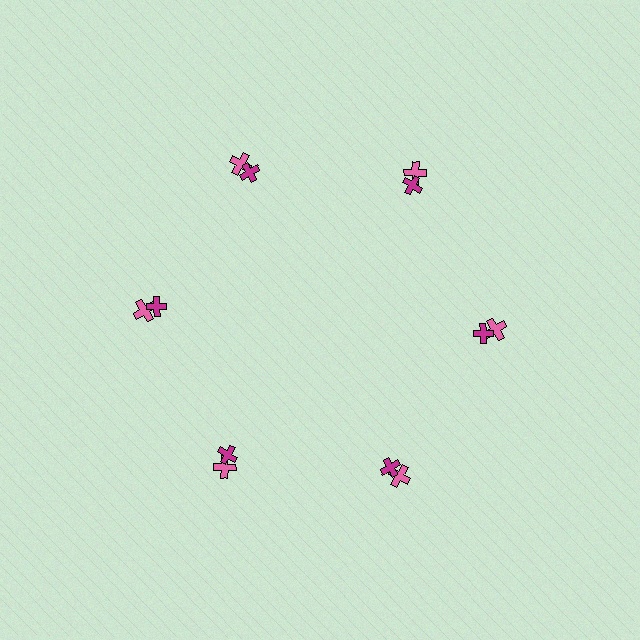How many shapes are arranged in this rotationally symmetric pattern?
There are 12 shapes, arranged in 6 groups of 2.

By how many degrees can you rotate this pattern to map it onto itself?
The pattern maps onto itself every 60 degrees of rotation.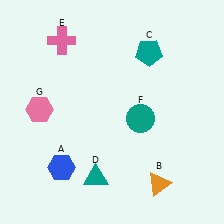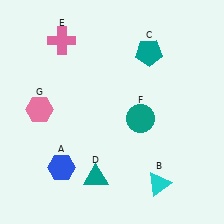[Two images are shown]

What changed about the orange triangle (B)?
In Image 1, B is orange. In Image 2, it changed to cyan.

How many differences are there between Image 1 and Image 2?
There is 1 difference between the two images.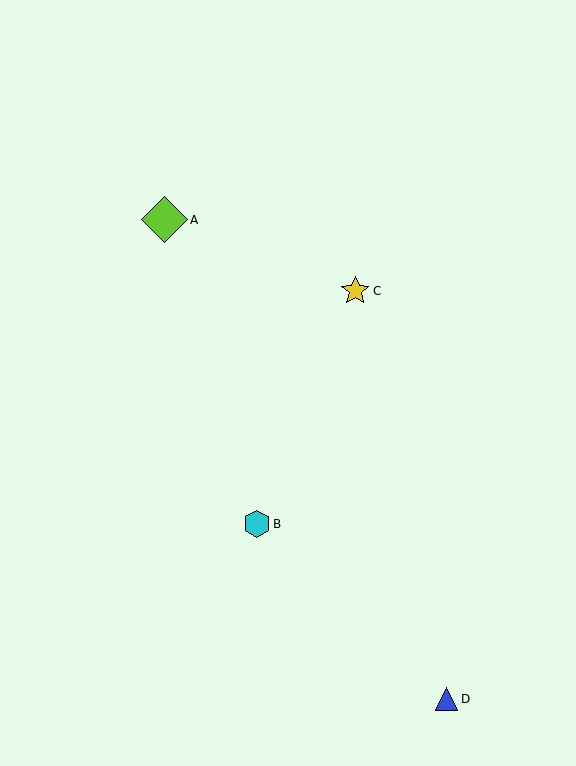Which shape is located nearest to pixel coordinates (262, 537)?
The cyan hexagon (labeled B) at (257, 524) is nearest to that location.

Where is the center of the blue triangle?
The center of the blue triangle is at (446, 699).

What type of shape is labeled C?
Shape C is a yellow star.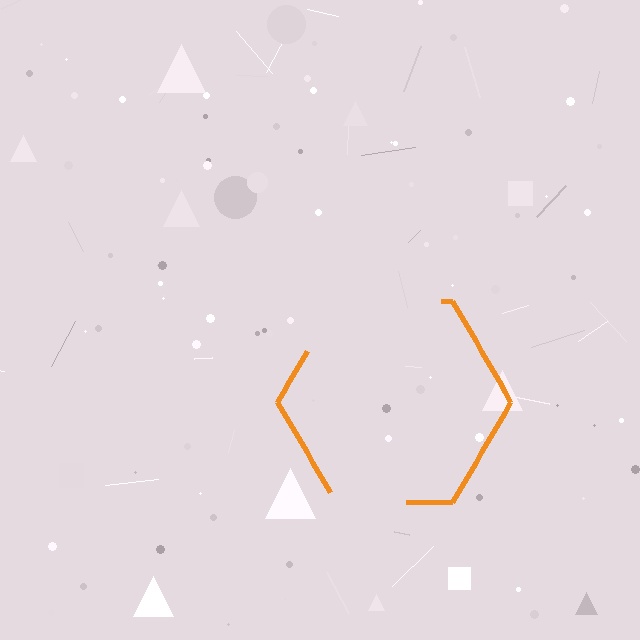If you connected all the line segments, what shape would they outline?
They would outline a hexagon.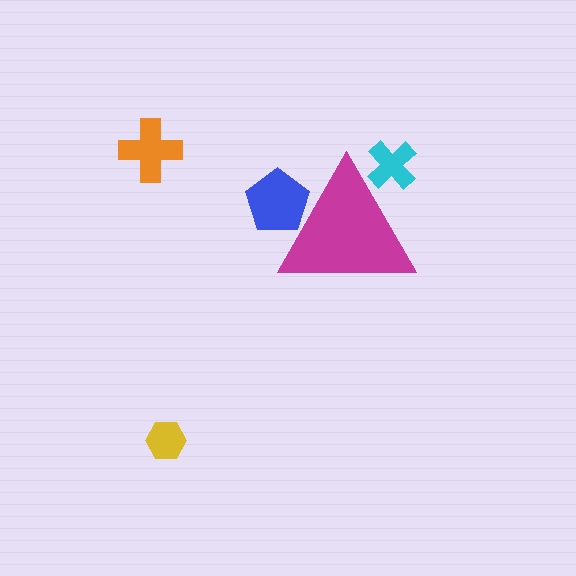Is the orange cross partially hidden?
No, the orange cross is fully visible.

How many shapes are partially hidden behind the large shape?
2 shapes are partially hidden.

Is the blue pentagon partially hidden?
Yes, the blue pentagon is partially hidden behind the magenta triangle.